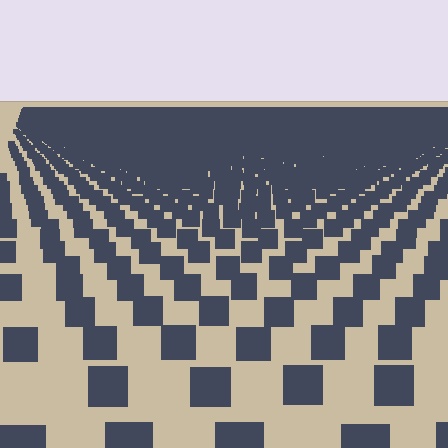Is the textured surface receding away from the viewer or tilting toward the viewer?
The surface is receding away from the viewer. Texture elements get smaller and denser toward the top.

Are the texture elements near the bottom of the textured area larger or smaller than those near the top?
Larger. Near the bottom, elements are closer to the viewer and appear at a bigger on-screen size.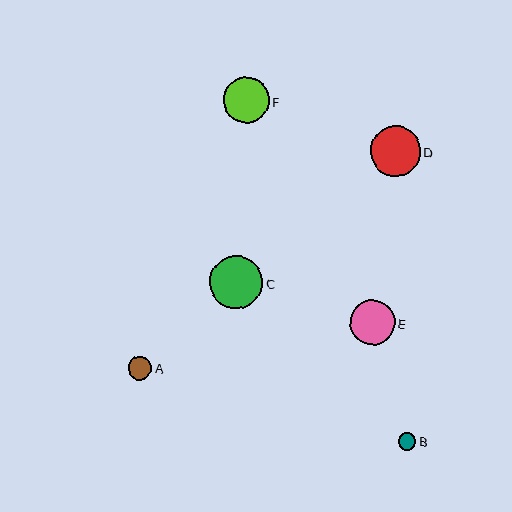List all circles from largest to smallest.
From largest to smallest: C, D, F, E, A, B.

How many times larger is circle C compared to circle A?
Circle C is approximately 2.2 times the size of circle A.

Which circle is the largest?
Circle C is the largest with a size of approximately 53 pixels.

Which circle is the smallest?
Circle B is the smallest with a size of approximately 17 pixels.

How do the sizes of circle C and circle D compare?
Circle C and circle D are approximately the same size.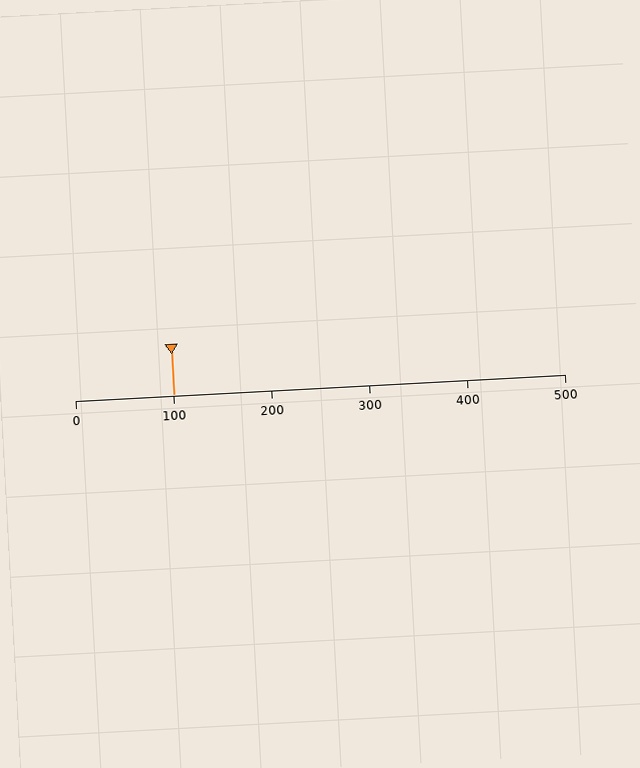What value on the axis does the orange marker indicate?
The marker indicates approximately 100.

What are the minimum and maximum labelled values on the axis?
The axis runs from 0 to 500.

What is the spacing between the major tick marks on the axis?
The major ticks are spaced 100 apart.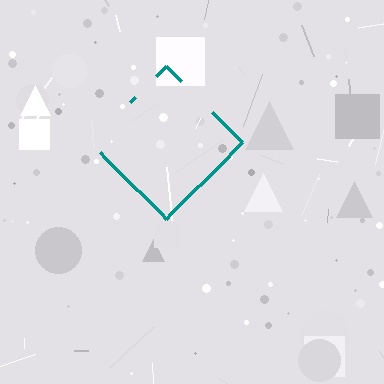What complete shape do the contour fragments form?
The contour fragments form a diamond.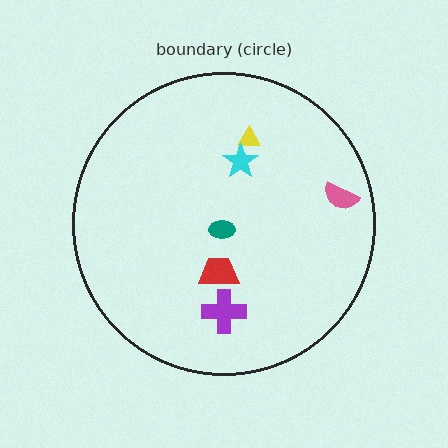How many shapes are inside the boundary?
6 inside, 0 outside.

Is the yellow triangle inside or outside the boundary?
Inside.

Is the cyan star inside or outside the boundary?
Inside.